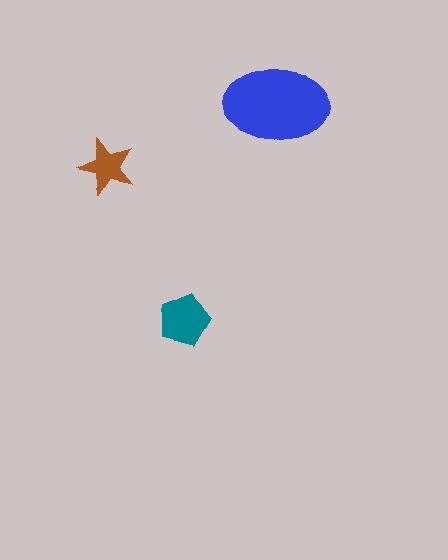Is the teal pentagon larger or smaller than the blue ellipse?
Smaller.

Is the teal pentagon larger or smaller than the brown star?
Larger.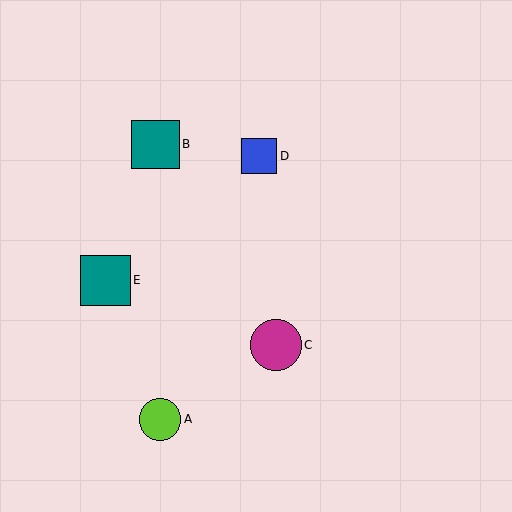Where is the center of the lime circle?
The center of the lime circle is at (160, 419).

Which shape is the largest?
The magenta circle (labeled C) is the largest.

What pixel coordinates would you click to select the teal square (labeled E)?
Click at (105, 280) to select the teal square E.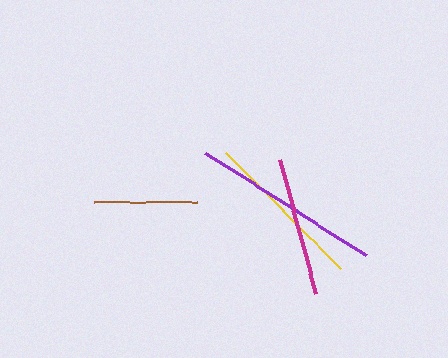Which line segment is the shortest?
The brown line is the shortest at approximately 103 pixels.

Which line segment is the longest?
The purple line is the longest at approximately 189 pixels.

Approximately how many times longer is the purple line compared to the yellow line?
The purple line is approximately 1.2 times the length of the yellow line.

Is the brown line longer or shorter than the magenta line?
The magenta line is longer than the brown line.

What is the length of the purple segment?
The purple segment is approximately 189 pixels long.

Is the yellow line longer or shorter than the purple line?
The purple line is longer than the yellow line.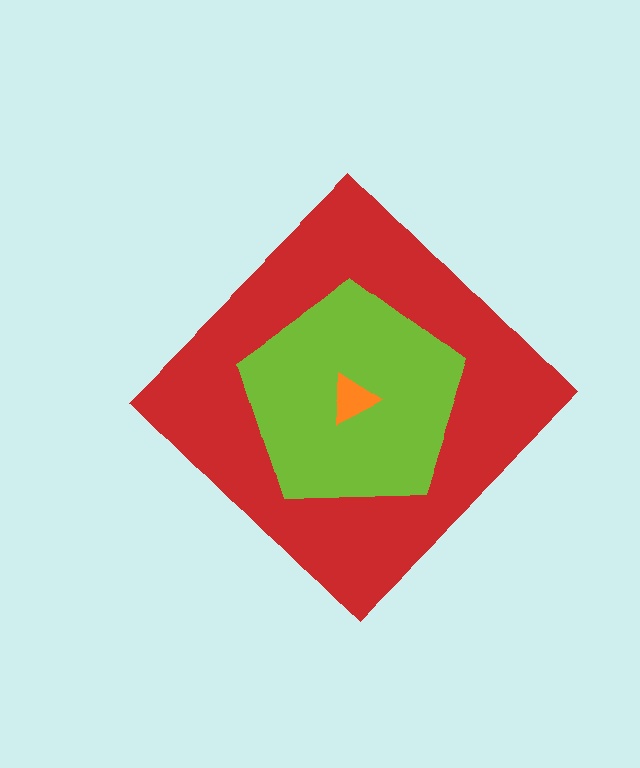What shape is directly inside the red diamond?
The lime pentagon.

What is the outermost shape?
The red diamond.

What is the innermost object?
The orange triangle.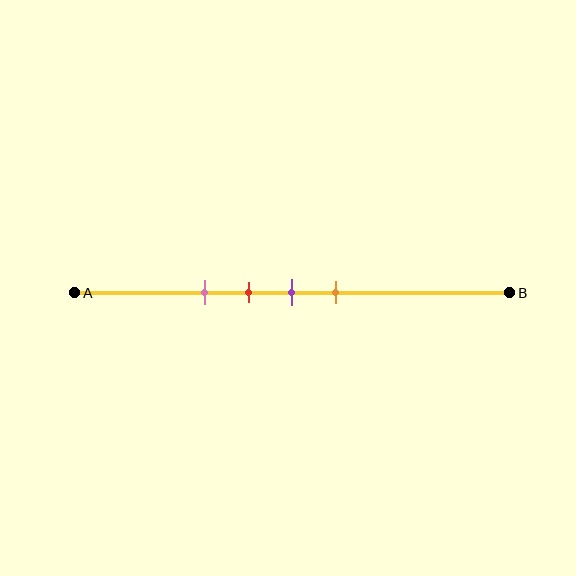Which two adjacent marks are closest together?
The red and purple marks are the closest adjacent pair.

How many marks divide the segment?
There are 4 marks dividing the segment.